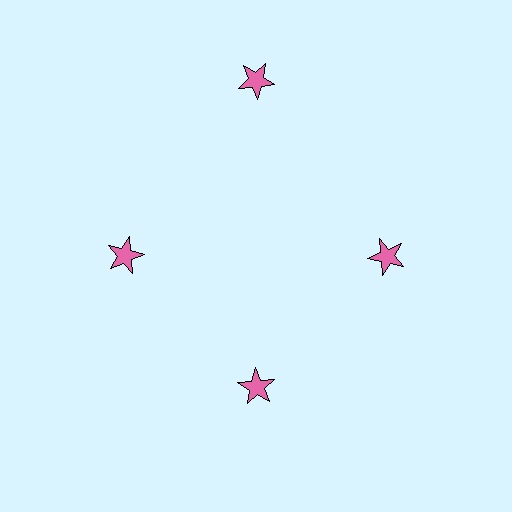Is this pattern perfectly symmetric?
No. The 4 pink stars are arranged in a ring, but one element near the 12 o'clock position is pushed outward from the center, breaking the 4-fold rotational symmetry.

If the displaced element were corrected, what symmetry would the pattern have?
It would have 4-fold rotational symmetry — the pattern would map onto itself every 90 degrees.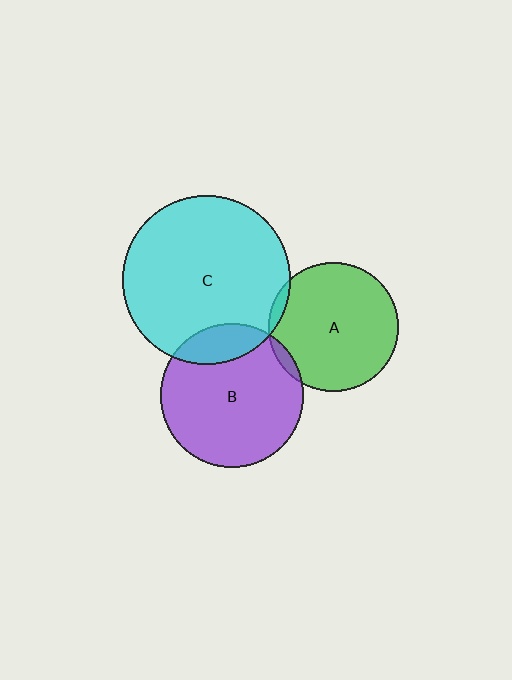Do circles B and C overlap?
Yes.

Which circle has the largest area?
Circle C (cyan).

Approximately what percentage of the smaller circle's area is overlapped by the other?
Approximately 15%.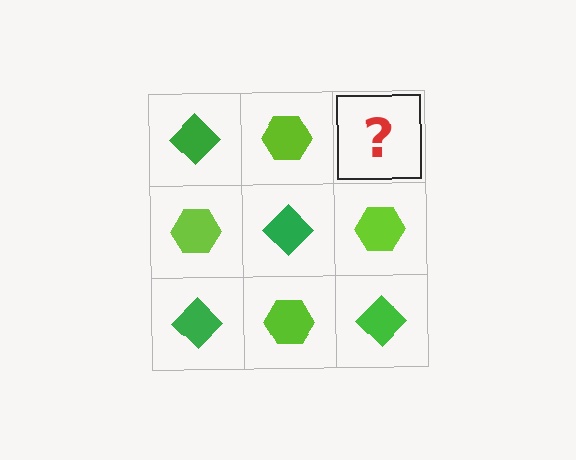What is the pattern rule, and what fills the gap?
The rule is that it alternates green diamond and lime hexagon in a checkerboard pattern. The gap should be filled with a green diamond.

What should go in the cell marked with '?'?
The missing cell should contain a green diamond.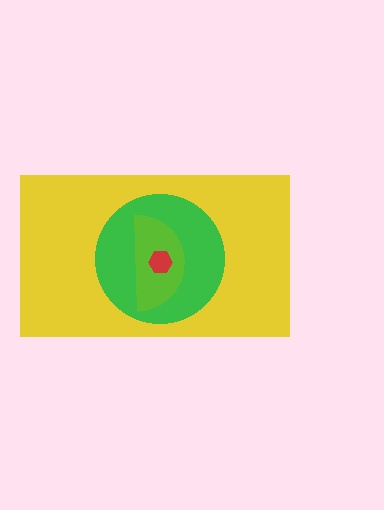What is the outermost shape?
The yellow rectangle.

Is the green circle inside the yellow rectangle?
Yes.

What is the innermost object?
The red hexagon.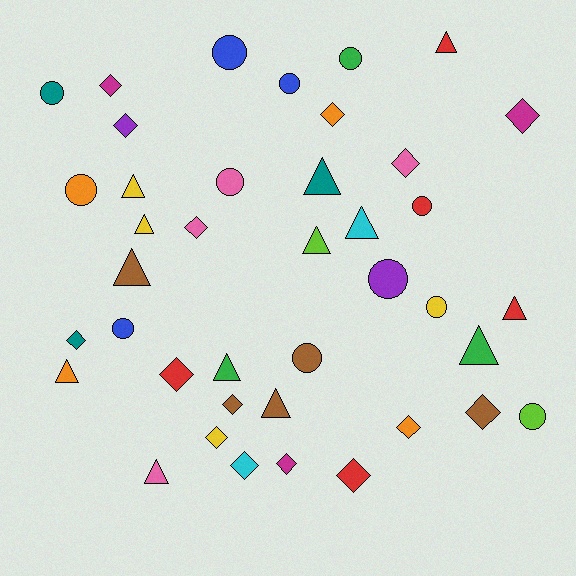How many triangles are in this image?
There are 13 triangles.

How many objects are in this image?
There are 40 objects.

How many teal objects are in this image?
There are 3 teal objects.